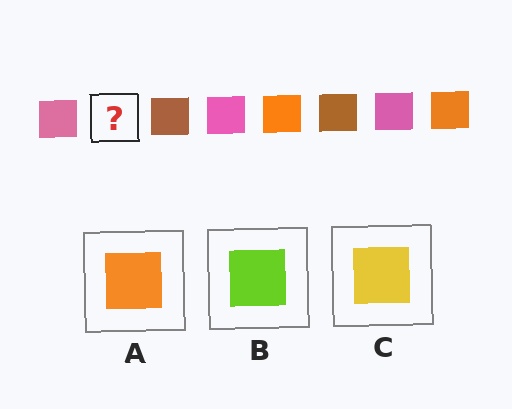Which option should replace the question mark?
Option A.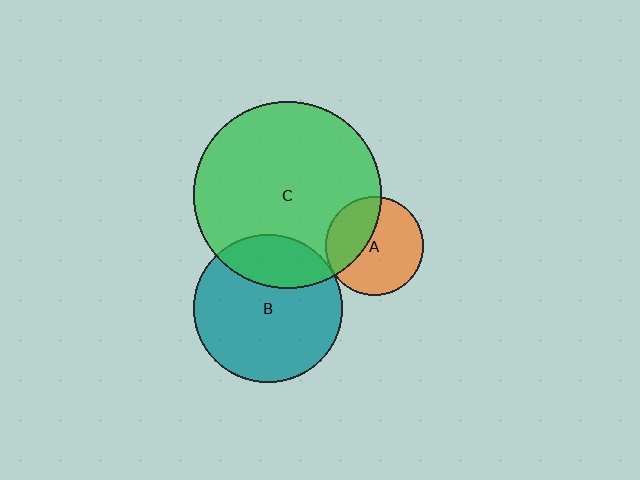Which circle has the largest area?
Circle C (green).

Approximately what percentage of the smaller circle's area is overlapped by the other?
Approximately 5%.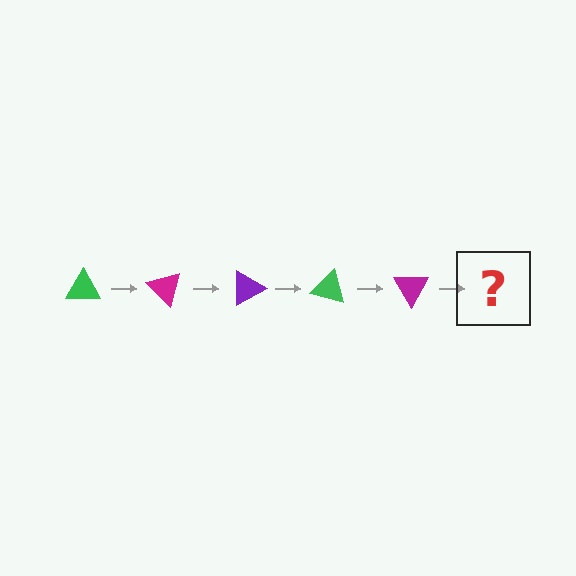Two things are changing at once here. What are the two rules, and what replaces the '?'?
The two rules are that it rotates 45 degrees each step and the color cycles through green, magenta, and purple. The '?' should be a purple triangle, rotated 225 degrees from the start.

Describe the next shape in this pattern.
It should be a purple triangle, rotated 225 degrees from the start.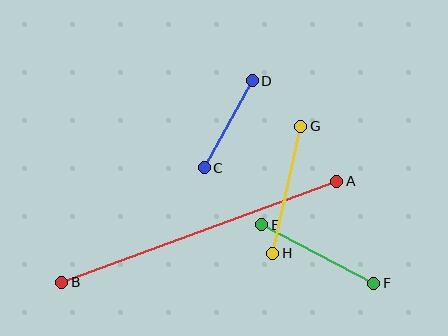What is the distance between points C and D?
The distance is approximately 99 pixels.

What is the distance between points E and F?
The distance is approximately 126 pixels.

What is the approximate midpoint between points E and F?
The midpoint is at approximately (318, 254) pixels.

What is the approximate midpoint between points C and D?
The midpoint is at approximately (228, 124) pixels.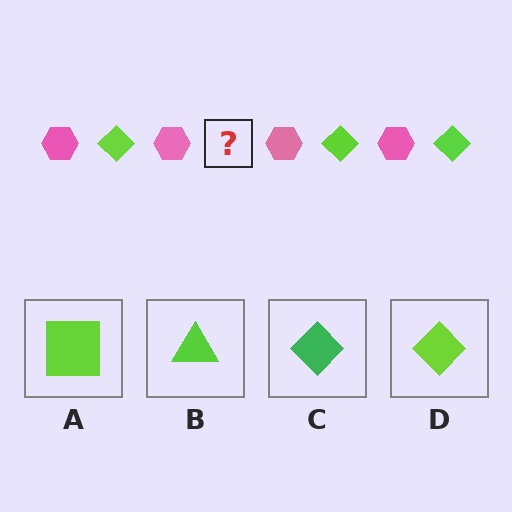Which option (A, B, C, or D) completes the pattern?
D.